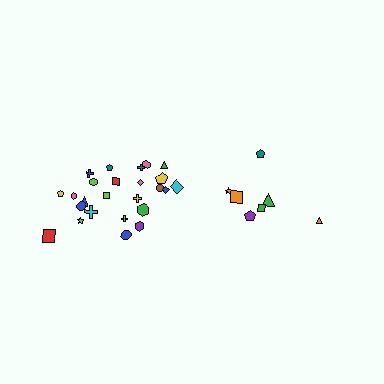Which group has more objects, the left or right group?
The left group.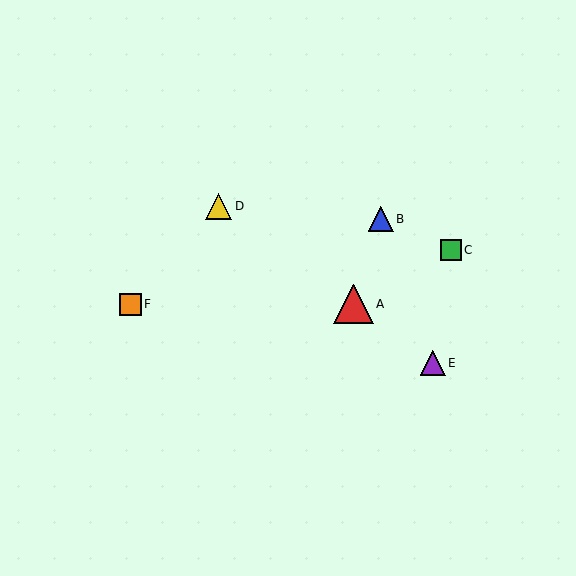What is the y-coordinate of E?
Object E is at y≈363.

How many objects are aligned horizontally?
2 objects (A, F) are aligned horizontally.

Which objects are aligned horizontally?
Objects A, F are aligned horizontally.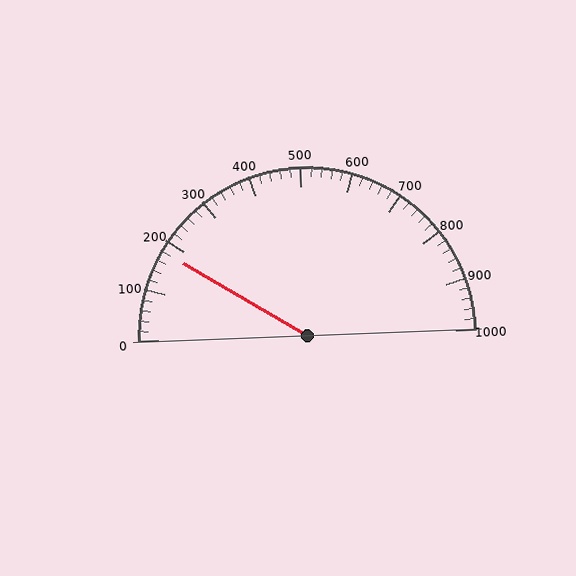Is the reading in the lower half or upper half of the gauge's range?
The reading is in the lower half of the range (0 to 1000).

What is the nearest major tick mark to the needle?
The nearest major tick mark is 200.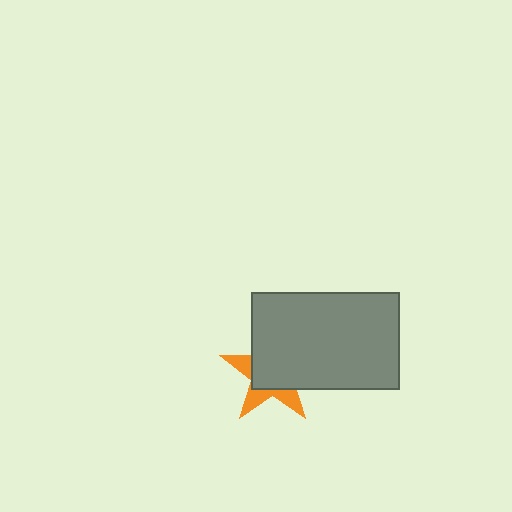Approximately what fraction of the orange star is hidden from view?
Roughly 64% of the orange star is hidden behind the gray rectangle.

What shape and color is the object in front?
The object in front is a gray rectangle.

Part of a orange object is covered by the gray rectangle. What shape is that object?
It is a star.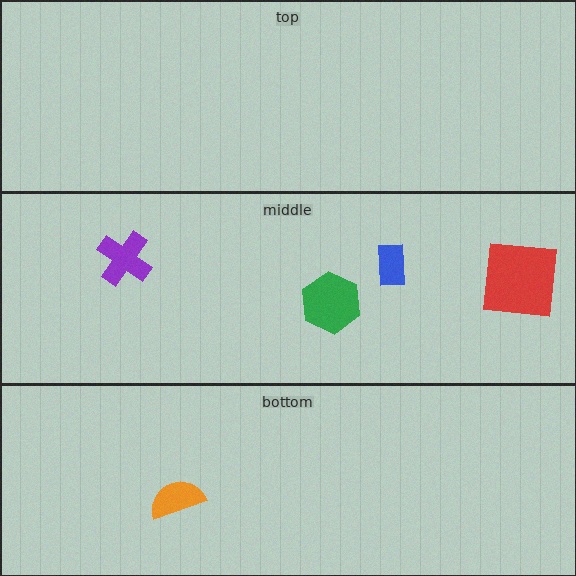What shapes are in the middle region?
The green hexagon, the red square, the blue rectangle, the purple cross.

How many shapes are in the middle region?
4.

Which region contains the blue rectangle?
The middle region.